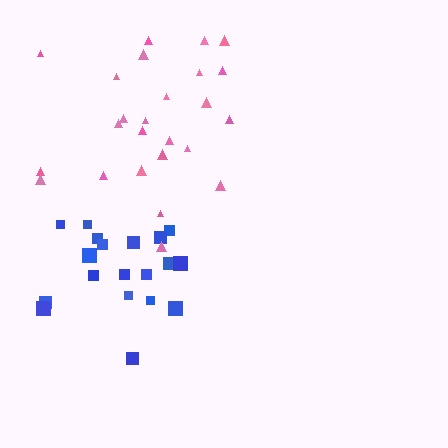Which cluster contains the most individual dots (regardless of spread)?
Pink (25).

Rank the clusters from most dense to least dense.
blue, pink.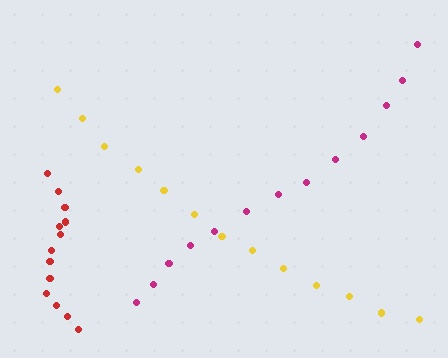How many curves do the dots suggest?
There are 3 distinct paths.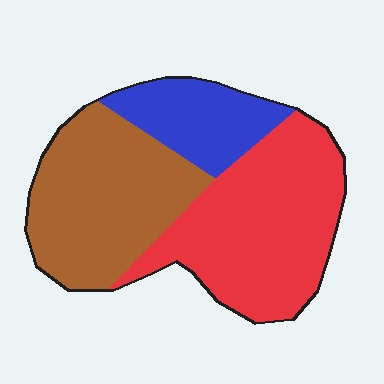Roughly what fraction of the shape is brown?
Brown takes up between a quarter and a half of the shape.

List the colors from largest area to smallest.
From largest to smallest: red, brown, blue.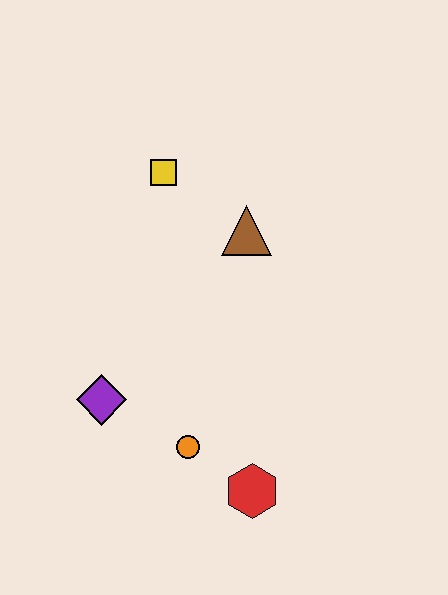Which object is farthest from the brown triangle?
The red hexagon is farthest from the brown triangle.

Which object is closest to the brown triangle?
The yellow square is closest to the brown triangle.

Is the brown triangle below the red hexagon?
No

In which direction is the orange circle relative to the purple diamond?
The orange circle is to the right of the purple diamond.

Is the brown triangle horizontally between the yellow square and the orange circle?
No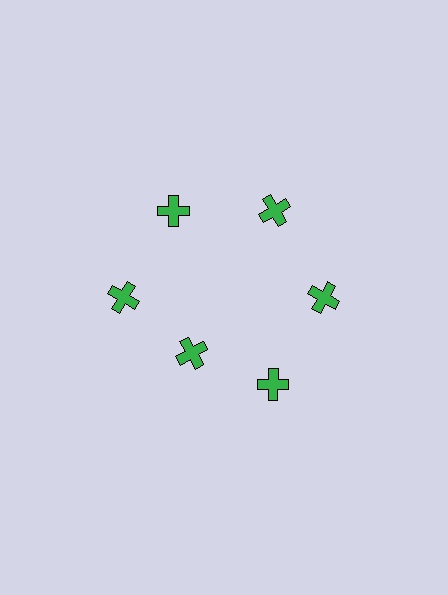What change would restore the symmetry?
The symmetry would be restored by moving it outward, back onto the ring so that all 6 crosses sit at equal angles and equal distance from the center.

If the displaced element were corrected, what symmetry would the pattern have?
It would have 6-fold rotational symmetry — the pattern would map onto itself every 60 degrees.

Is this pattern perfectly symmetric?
No. The 6 green crosses are arranged in a ring, but one element near the 7 o'clock position is pulled inward toward the center, breaking the 6-fold rotational symmetry.